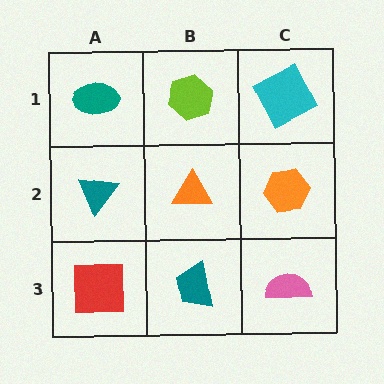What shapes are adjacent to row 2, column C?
A cyan square (row 1, column C), a pink semicircle (row 3, column C), an orange triangle (row 2, column B).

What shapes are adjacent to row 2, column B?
A lime hexagon (row 1, column B), a teal trapezoid (row 3, column B), a teal triangle (row 2, column A), an orange hexagon (row 2, column C).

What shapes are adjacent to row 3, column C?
An orange hexagon (row 2, column C), a teal trapezoid (row 3, column B).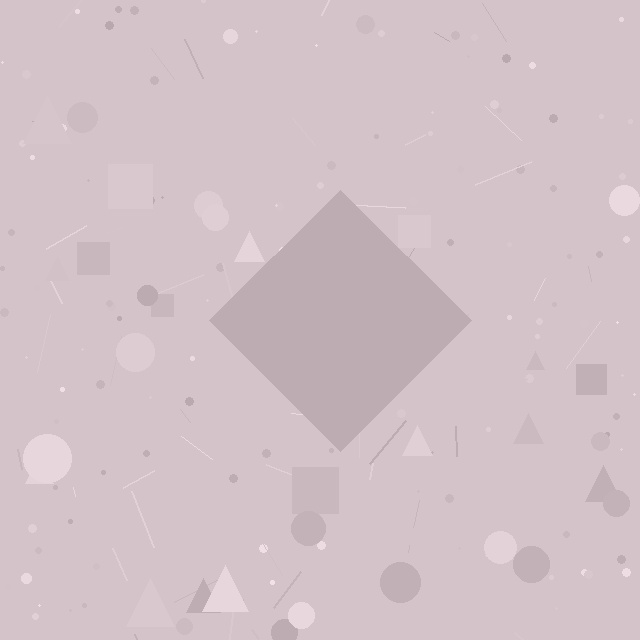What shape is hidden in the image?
A diamond is hidden in the image.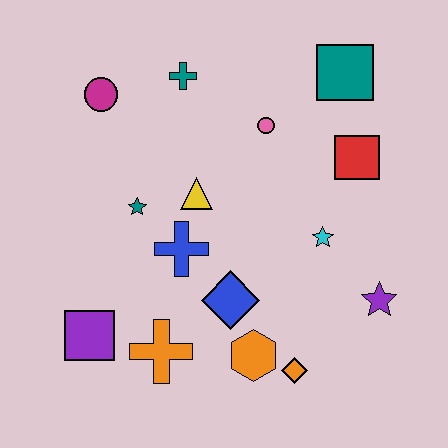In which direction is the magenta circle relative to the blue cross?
The magenta circle is above the blue cross.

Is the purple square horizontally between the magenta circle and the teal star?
No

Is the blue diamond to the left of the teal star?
No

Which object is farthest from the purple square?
The teal square is farthest from the purple square.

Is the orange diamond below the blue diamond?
Yes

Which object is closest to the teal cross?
The magenta circle is closest to the teal cross.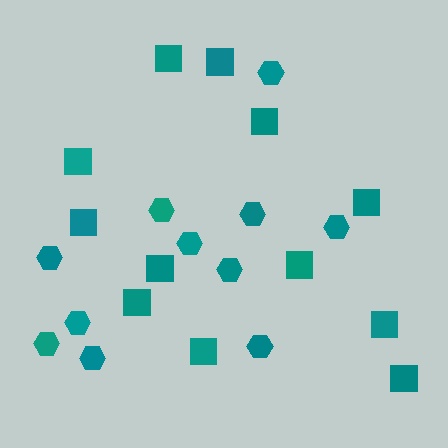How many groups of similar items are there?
There are 2 groups: one group of squares (12) and one group of hexagons (11).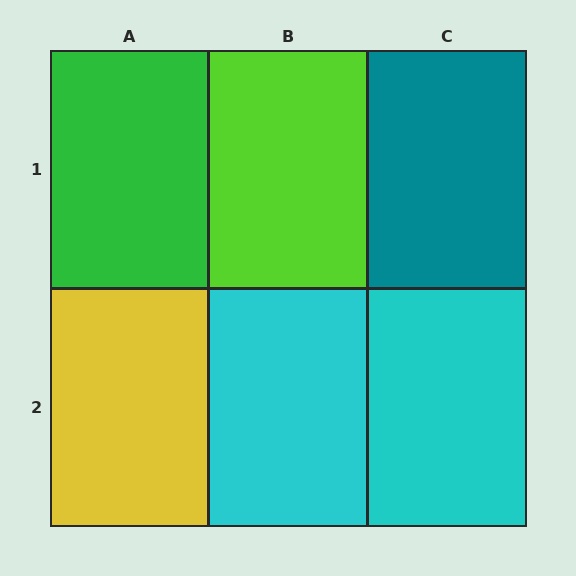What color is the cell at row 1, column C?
Teal.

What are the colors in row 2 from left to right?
Yellow, cyan, cyan.